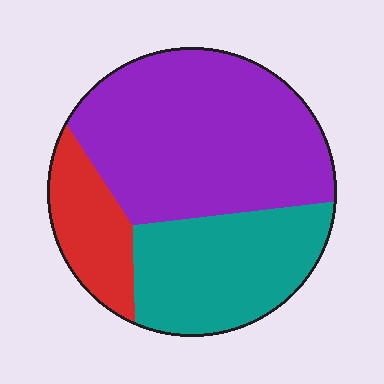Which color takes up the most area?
Purple, at roughly 55%.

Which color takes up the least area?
Red, at roughly 15%.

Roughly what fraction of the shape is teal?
Teal takes up about one third (1/3) of the shape.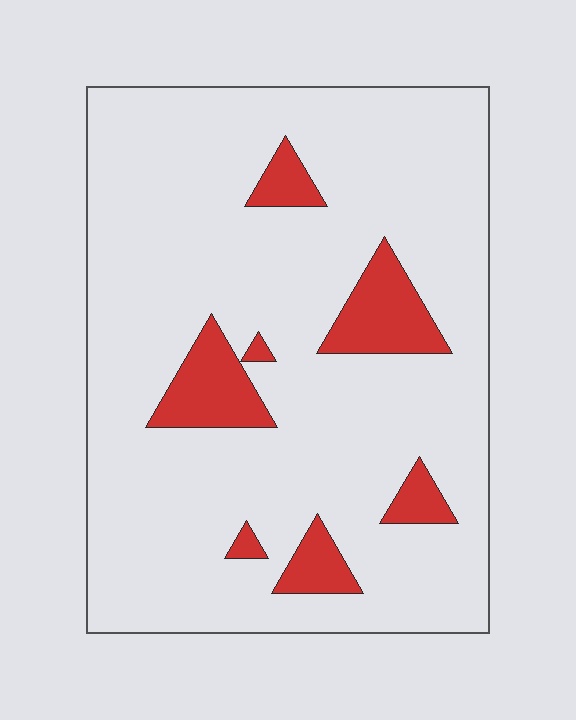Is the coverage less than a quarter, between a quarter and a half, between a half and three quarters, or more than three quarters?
Less than a quarter.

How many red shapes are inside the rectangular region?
7.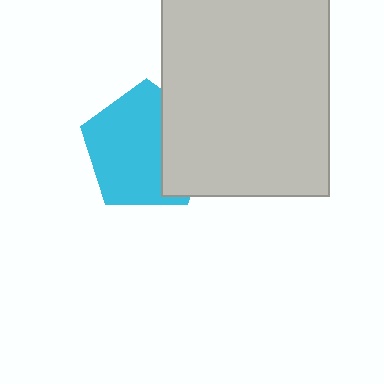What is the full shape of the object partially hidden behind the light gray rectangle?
The partially hidden object is a cyan pentagon.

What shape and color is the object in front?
The object in front is a light gray rectangle.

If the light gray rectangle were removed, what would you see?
You would see the complete cyan pentagon.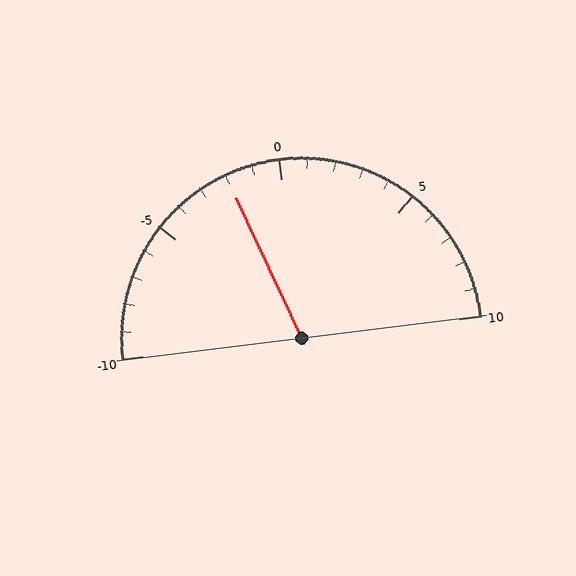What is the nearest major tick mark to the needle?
The nearest major tick mark is 0.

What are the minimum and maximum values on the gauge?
The gauge ranges from -10 to 10.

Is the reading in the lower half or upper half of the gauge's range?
The reading is in the lower half of the range (-10 to 10).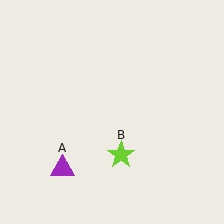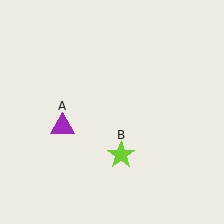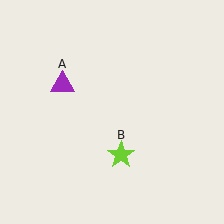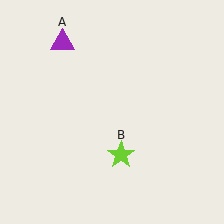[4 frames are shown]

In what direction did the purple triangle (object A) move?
The purple triangle (object A) moved up.